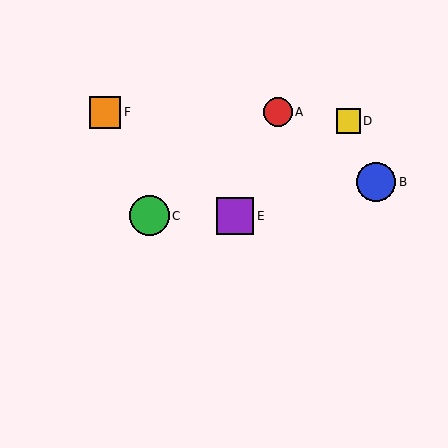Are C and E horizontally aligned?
Yes, both are at y≈216.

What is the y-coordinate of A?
Object A is at y≈112.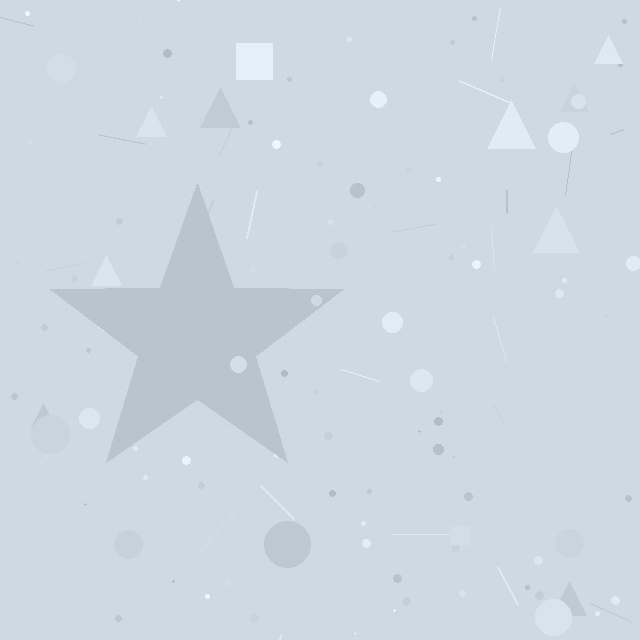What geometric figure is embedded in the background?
A star is embedded in the background.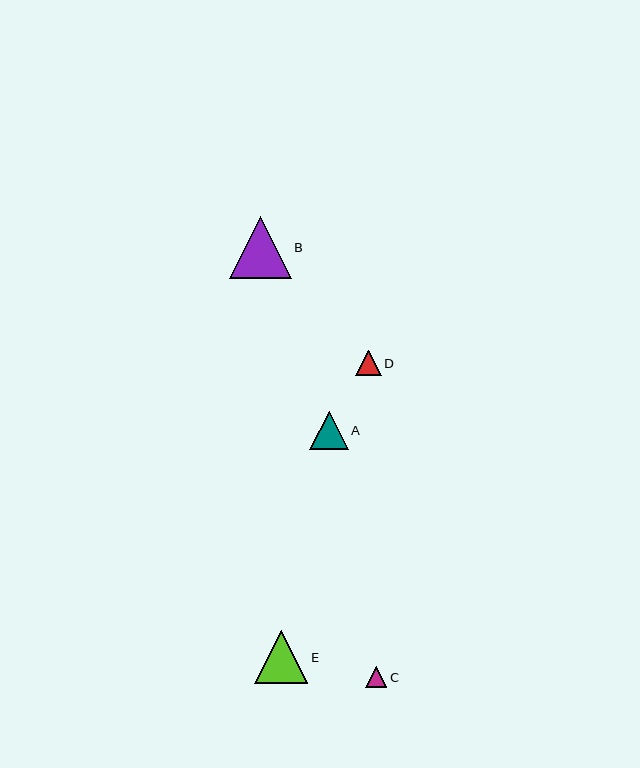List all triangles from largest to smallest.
From largest to smallest: B, E, A, D, C.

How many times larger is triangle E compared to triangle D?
Triangle E is approximately 2.1 times the size of triangle D.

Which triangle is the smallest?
Triangle C is the smallest with a size of approximately 21 pixels.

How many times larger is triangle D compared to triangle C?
Triangle D is approximately 1.2 times the size of triangle C.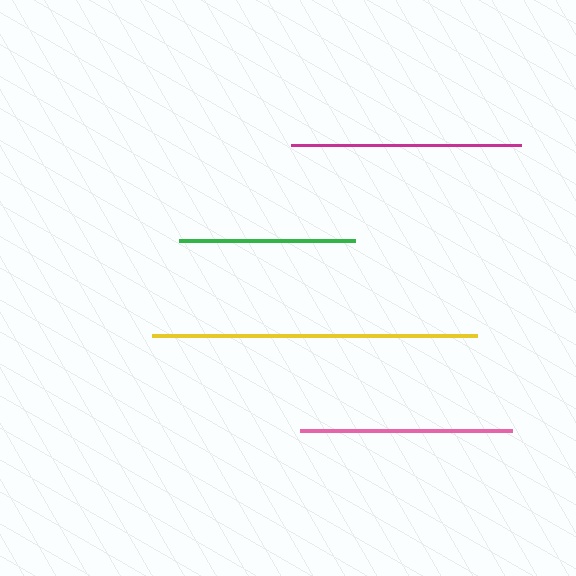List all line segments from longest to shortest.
From longest to shortest: yellow, magenta, pink, green.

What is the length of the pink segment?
The pink segment is approximately 211 pixels long.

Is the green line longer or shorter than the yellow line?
The yellow line is longer than the green line.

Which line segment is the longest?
The yellow line is the longest at approximately 325 pixels.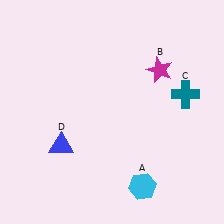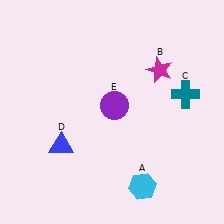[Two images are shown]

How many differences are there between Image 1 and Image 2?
There is 1 difference between the two images.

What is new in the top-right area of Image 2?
A purple circle (E) was added in the top-right area of Image 2.